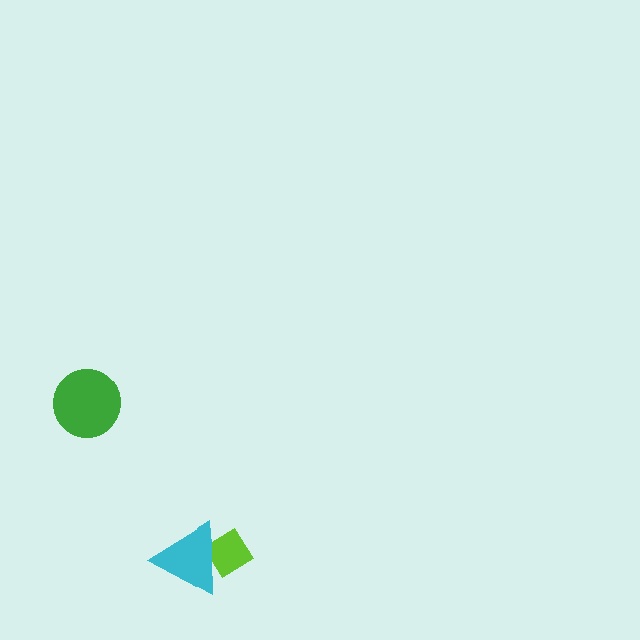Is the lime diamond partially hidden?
Yes, it is partially covered by another shape.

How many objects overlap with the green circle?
0 objects overlap with the green circle.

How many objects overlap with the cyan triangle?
1 object overlaps with the cyan triangle.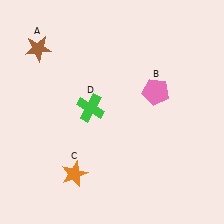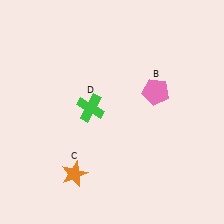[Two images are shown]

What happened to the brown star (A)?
The brown star (A) was removed in Image 2. It was in the top-left area of Image 1.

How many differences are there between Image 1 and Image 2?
There is 1 difference between the two images.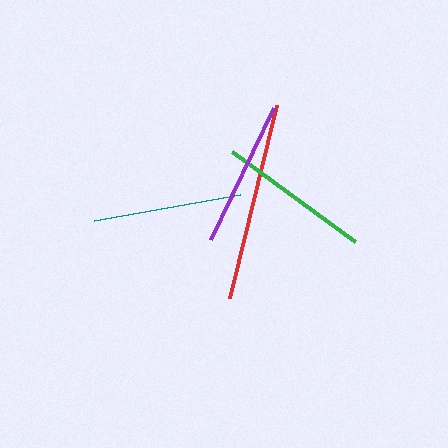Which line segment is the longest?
The red line is the longest at approximately 199 pixels.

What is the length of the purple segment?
The purple segment is approximately 147 pixels long.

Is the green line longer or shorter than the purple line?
The green line is longer than the purple line.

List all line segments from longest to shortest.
From longest to shortest: red, green, teal, purple.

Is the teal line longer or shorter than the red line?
The red line is longer than the teal line.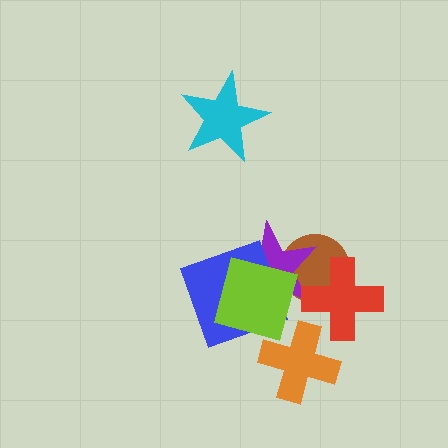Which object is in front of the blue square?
The lime square is in front of the blue square.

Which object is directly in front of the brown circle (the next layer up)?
The purple star is directly in front of the brown circle.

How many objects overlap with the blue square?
2 objects overlap with the blue square.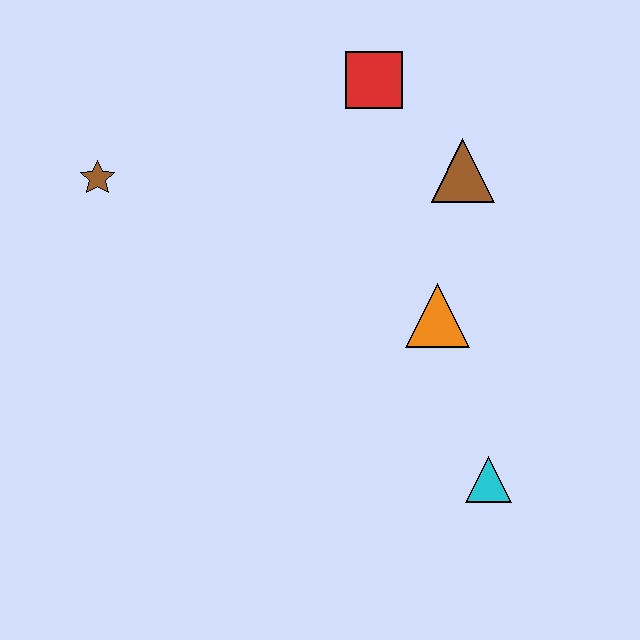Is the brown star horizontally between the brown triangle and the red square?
No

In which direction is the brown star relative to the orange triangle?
The brown star is to the left of the orange triangle.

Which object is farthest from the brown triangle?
The brown star is farthest from the brown triangle.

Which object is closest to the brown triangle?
The red square is closest to the brown triangle.